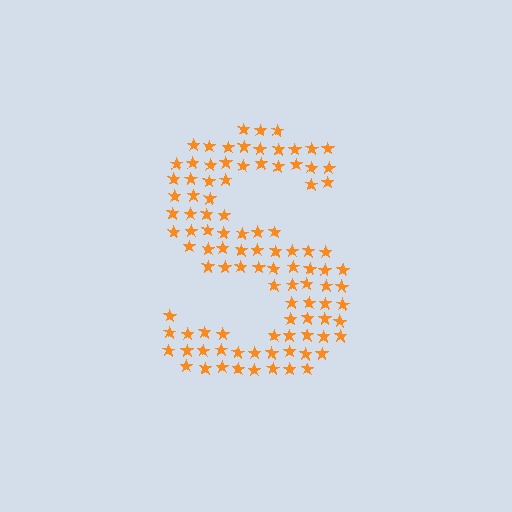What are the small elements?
The small elements are stars.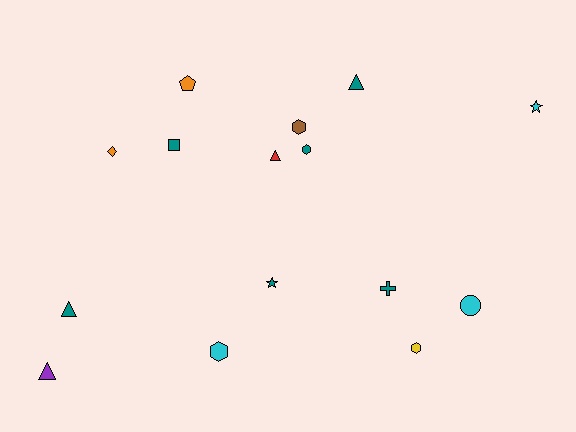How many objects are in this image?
There are 15 objects.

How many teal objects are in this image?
There are 6 teal objects.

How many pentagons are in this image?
There is 1 pentagon.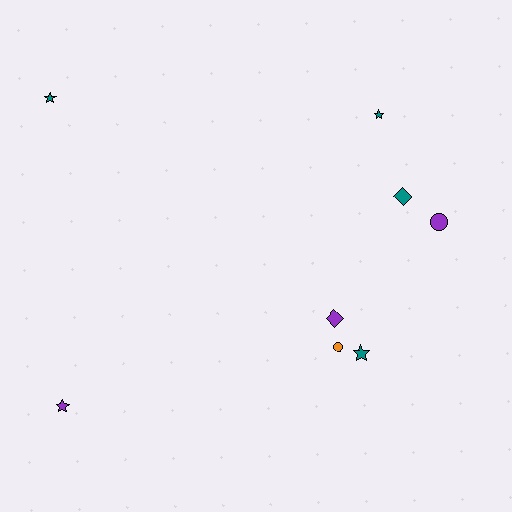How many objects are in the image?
There are 8 objects.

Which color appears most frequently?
Teal, with 4 objects.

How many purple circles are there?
There is 1 purple circle.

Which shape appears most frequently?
Star, with 4 objects.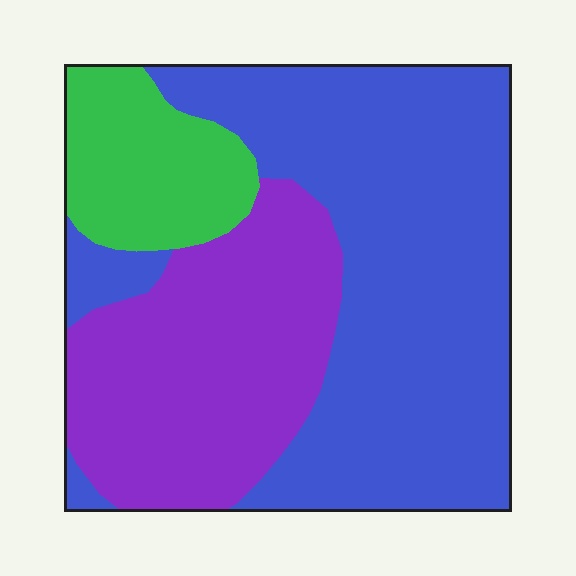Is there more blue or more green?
Blue.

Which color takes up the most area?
Blue, at roughly 55%.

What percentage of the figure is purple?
Purple takes up between a quarter and a half of the figure.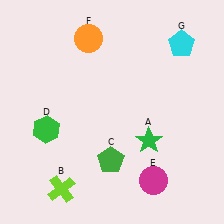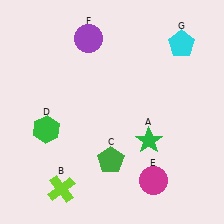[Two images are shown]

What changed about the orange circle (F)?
In Image 1, F is orange. In Image 2, it changed to purple.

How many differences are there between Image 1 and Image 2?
There is 1 difference between the two images.